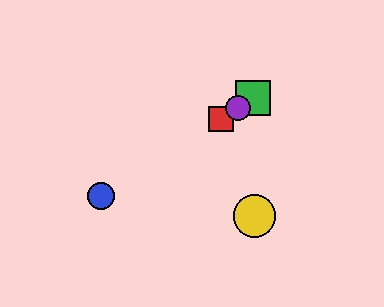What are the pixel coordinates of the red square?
The red square is at (221, 119).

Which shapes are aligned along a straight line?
The red square, the blue circle, the green square, the purple circle are aligned along a straight line.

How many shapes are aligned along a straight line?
4 shapes (the red square, the blue circle, the green square, the purple circle) are aligned along a straight line.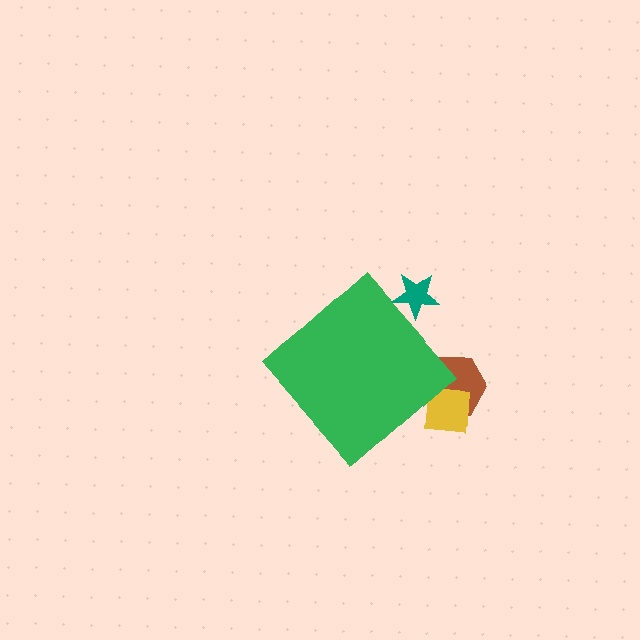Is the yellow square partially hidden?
Yes, the yellow square is partially hidden behind the green diamond.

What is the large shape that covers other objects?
A green diamond.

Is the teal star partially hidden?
Yes, the teal star is partially hidden behind the green diamond.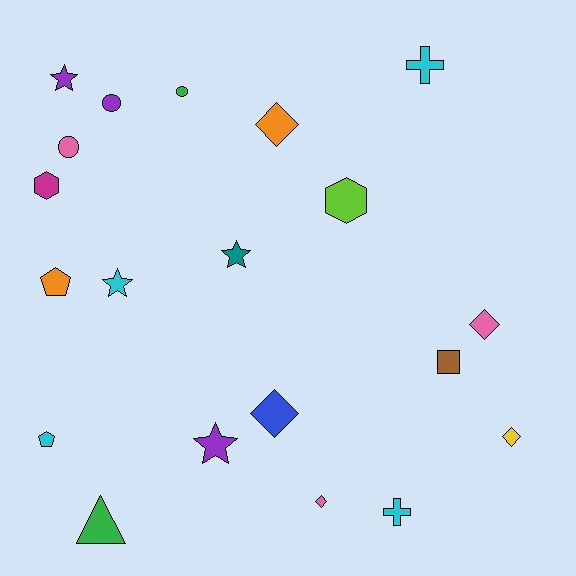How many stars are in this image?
There are 4 stars.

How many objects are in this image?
There are 20 objects.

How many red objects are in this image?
There are no red objects.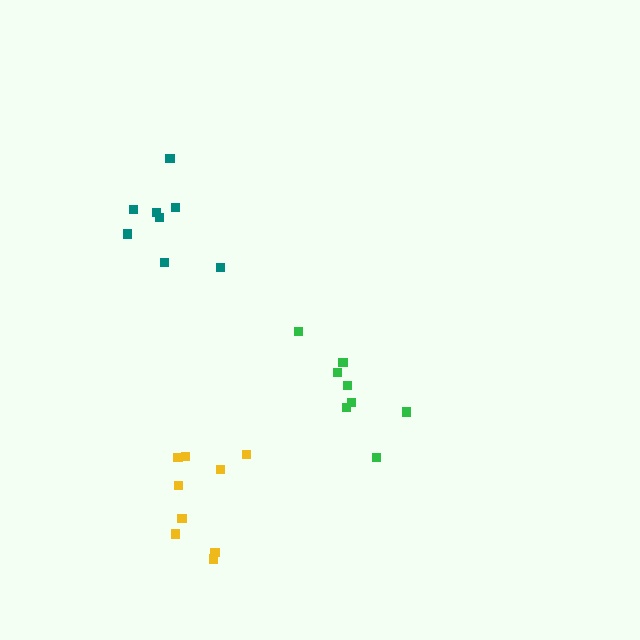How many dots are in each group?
Group 1: 8 dots, Group 2: 9 dots, Group 3: 8 dots (25 total).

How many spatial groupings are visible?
There are 3 spatial groupings.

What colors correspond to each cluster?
The clusters are colored: green, yellow, teal.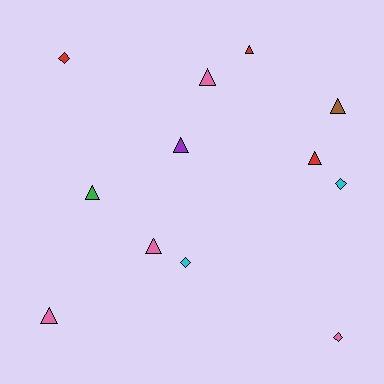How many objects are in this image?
There are 12 objects.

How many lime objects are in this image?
There are no lime objects.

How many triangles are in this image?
There are 8 triangles.